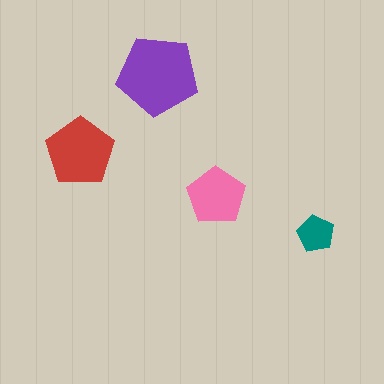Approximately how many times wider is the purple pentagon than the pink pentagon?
About 1.5 times wider.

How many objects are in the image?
There are 4 objects in the image.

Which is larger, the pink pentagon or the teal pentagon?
The pink one.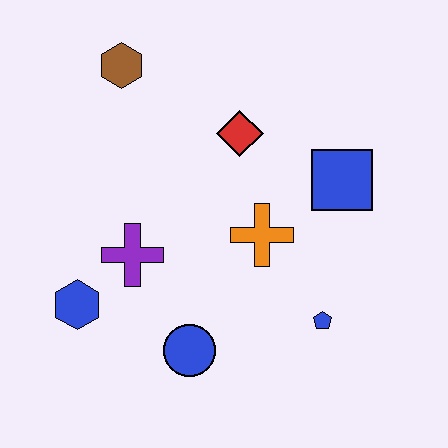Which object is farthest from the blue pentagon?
The brown hexagon is farthest from the blue pentagon.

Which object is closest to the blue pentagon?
The orange cross is closest to the blue pentagon.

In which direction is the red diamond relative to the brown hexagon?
The red diamond is to the right of the brown hexagon.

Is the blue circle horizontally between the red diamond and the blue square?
No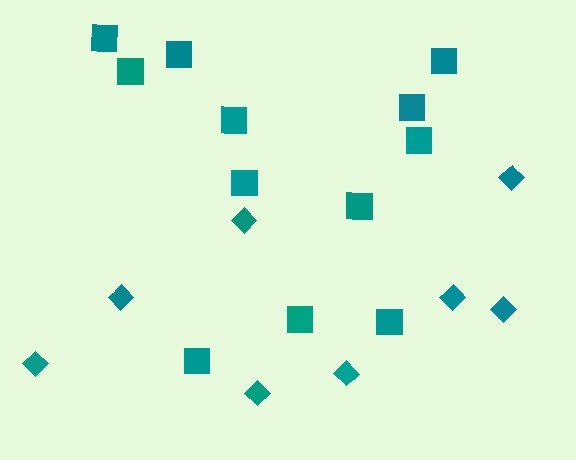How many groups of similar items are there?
There are 2 groups: one group of diamonds (8) and one group of squares (12).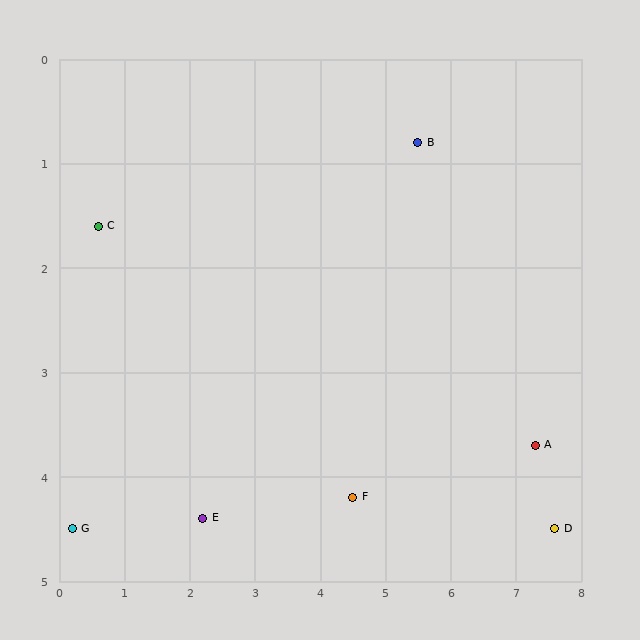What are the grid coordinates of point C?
Point C is at approximately (0.6, 1.6).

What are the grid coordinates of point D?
Point D is at approximately (7.6, 4.5).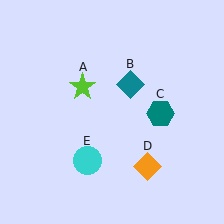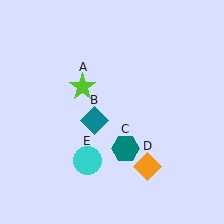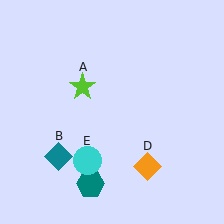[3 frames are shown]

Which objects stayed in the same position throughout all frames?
Lime star (object A) and orange diamond (object D) and cyan circle (object E) remained stationary.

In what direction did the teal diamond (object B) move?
The teal diamond (object B) moved down and to the left.